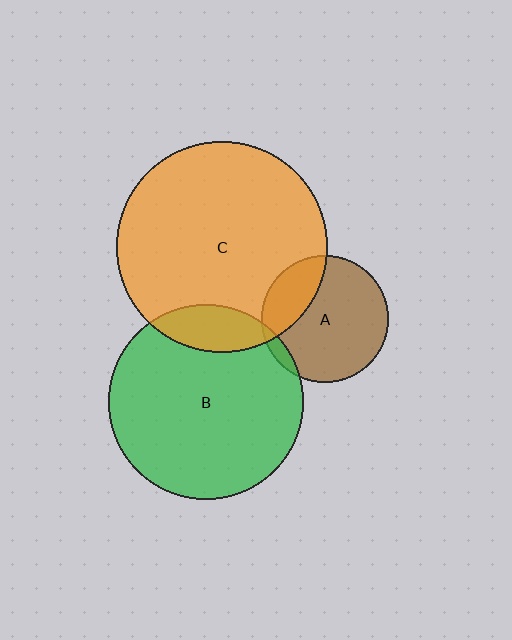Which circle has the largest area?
Circle C (orange).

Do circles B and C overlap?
Yes.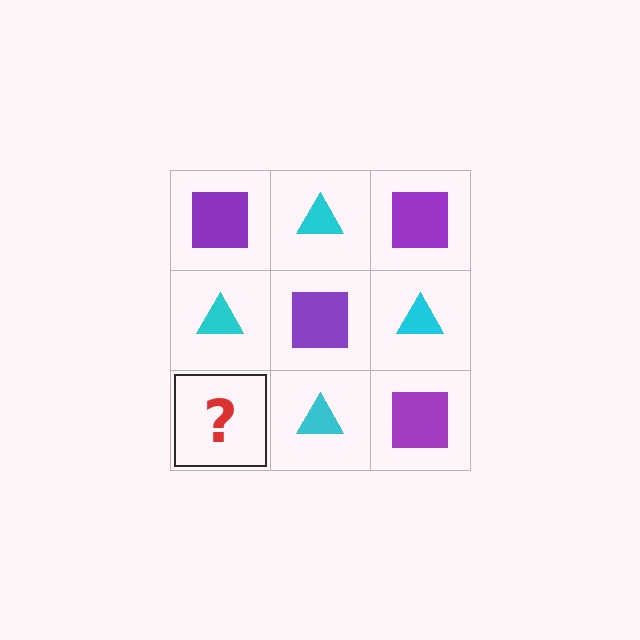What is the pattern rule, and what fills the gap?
The rule is that it alternates purple square and cyan triangle in a checkerboard pattern. The gap should be filled with a purple square.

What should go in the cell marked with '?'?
The missing cell should contain a purple square.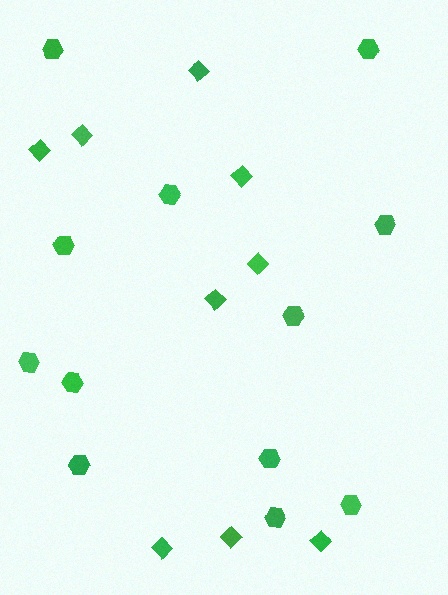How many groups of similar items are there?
There are 2 groups: one group of diamonds (9) and one group of hexagons (12).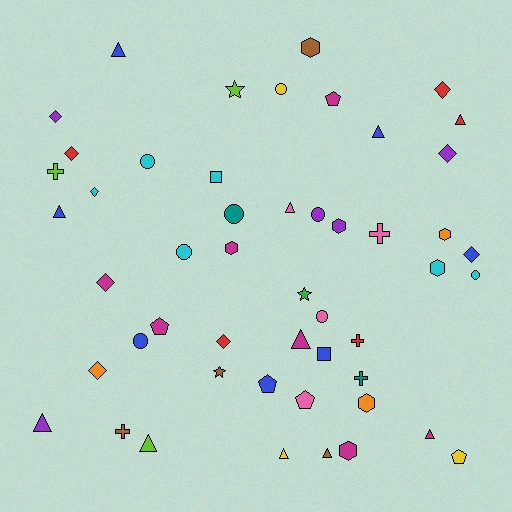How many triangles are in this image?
There are 11 triangles.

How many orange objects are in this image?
There are 3 orange objects.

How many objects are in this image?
There are 50 objects.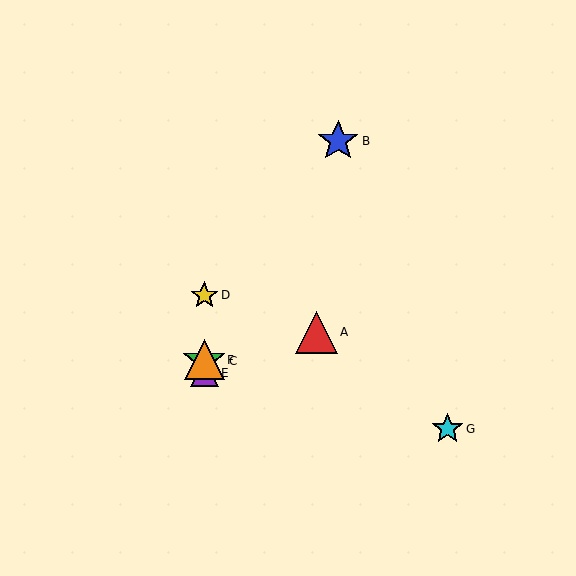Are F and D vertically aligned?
Yes, both are at x≈204.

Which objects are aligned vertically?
Objects C, D, E, F are aligned vertically.